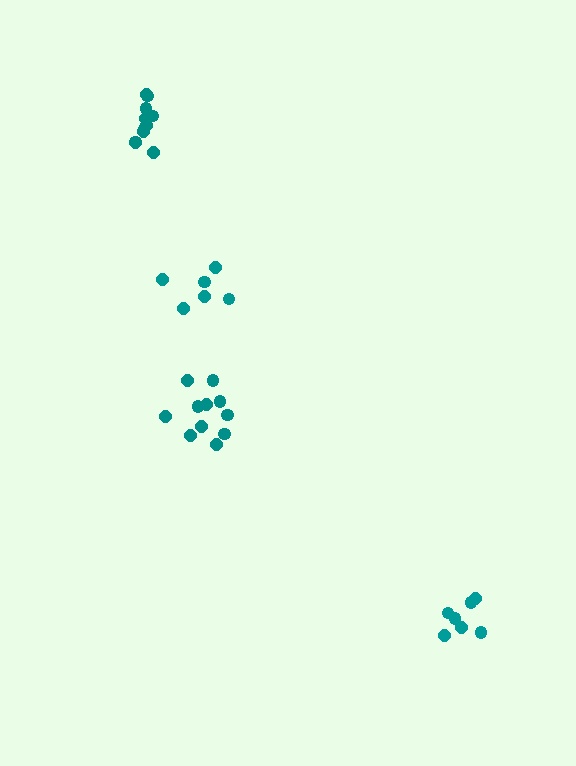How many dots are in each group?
Group 1: 7 dots, Group 2: 11 dots, Group 3: 6 dots, Group 4: 11 dots (35 total).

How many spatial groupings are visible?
There are 4 spatial groupings.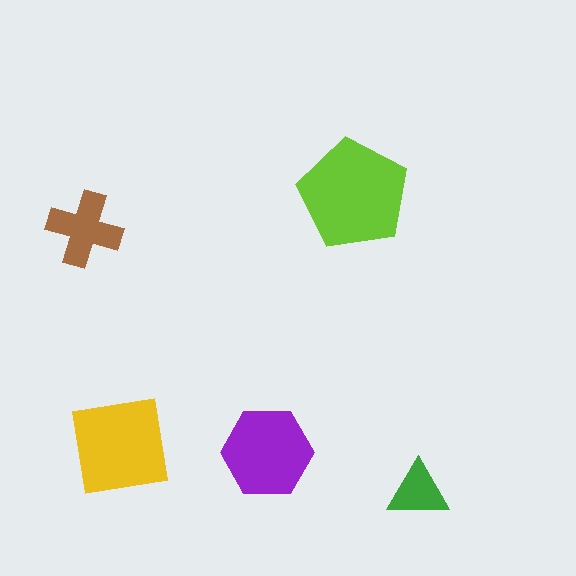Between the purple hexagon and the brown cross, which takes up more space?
The purple hexagon.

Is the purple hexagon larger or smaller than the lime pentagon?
Smaller.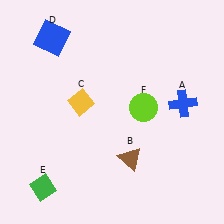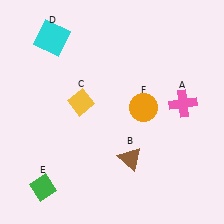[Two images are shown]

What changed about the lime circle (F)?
In Image 1, F is lime. In Image 2, it changed to orange.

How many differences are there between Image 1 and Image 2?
There are 3 differences between the two images.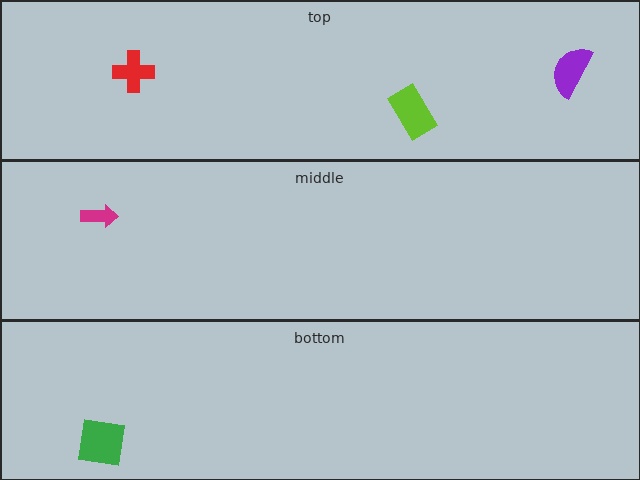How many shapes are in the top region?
3.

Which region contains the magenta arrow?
The middle region.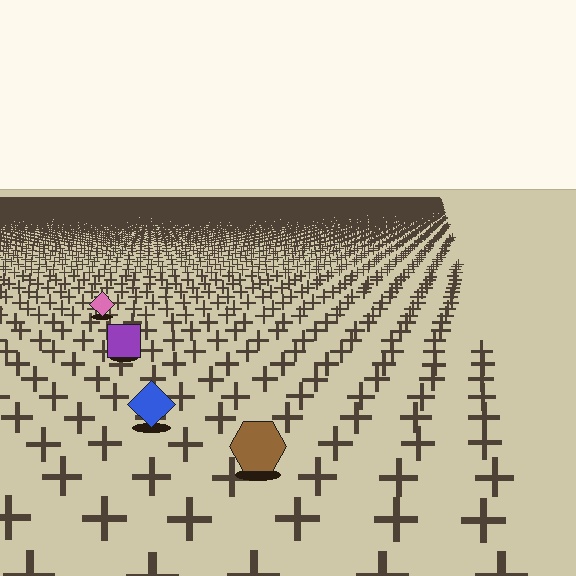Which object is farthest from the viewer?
The pink diamond is farthest from the viewer. It appears smaller and the ground texture around it is denser.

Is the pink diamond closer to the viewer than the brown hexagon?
No. The brown hexagon is closer — you can tell from the texture gradient: the ground texture is coarser near it.